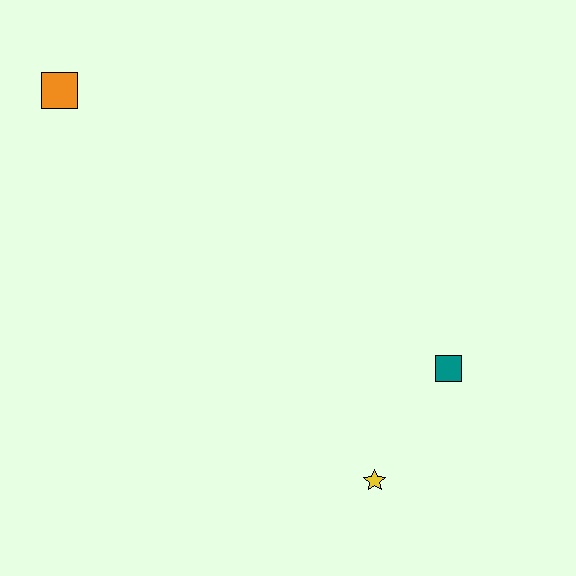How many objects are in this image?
There are 3 objects.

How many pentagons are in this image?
There are no pentagons.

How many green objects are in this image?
There are no green objects.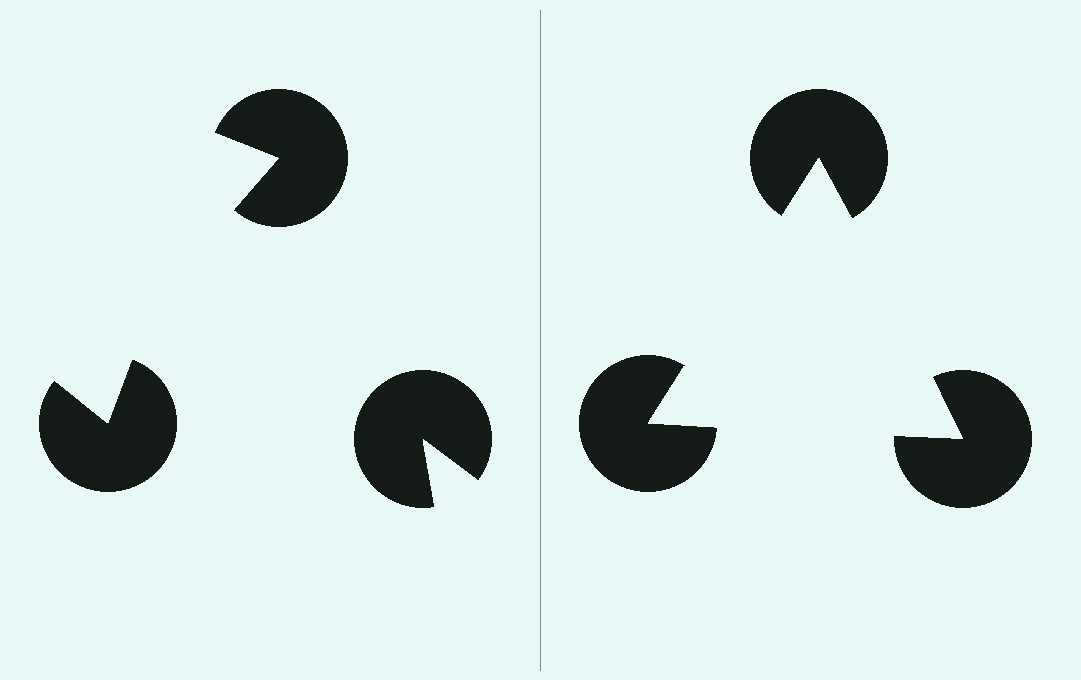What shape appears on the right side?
An illusory triangle.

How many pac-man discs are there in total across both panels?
6 — 3 on each side.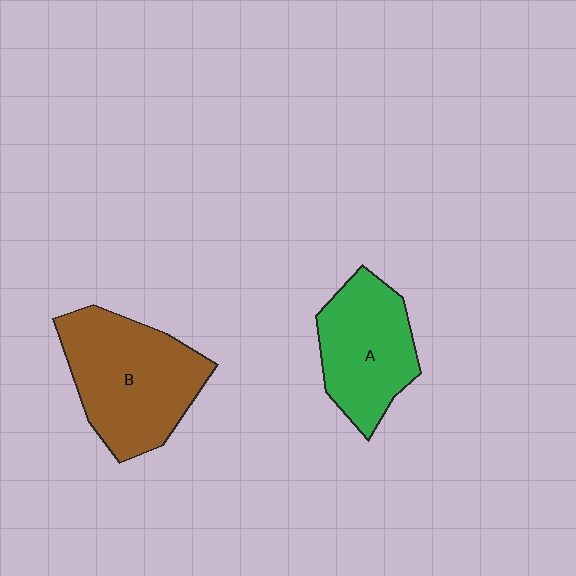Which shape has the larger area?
Shape B (brown).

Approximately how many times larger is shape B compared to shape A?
Approximately 1.3 times.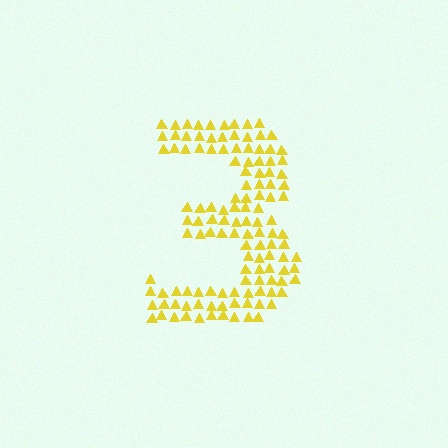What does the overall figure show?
The overall figure shows the digit 3.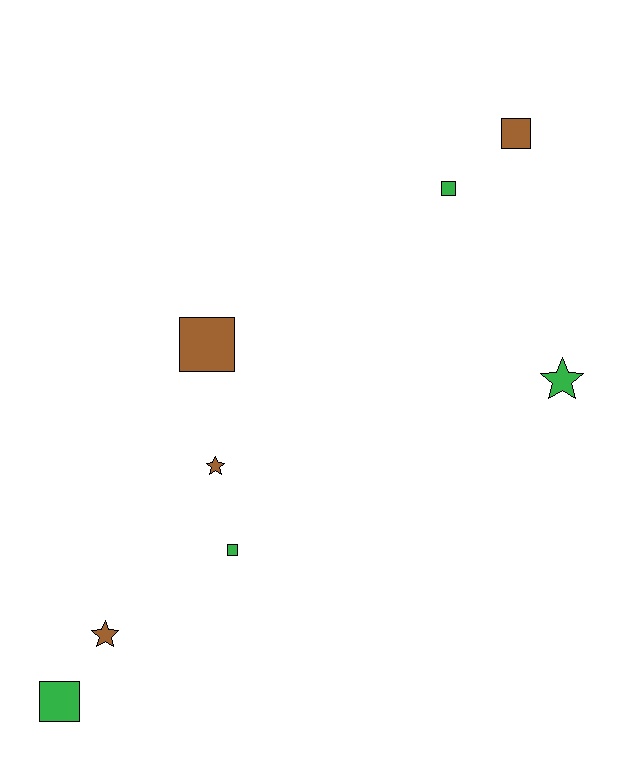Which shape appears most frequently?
Square, with 5 objects.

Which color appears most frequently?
Green, with 4 objects.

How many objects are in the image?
There are 8 objects.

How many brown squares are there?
There are 2 brown squares.